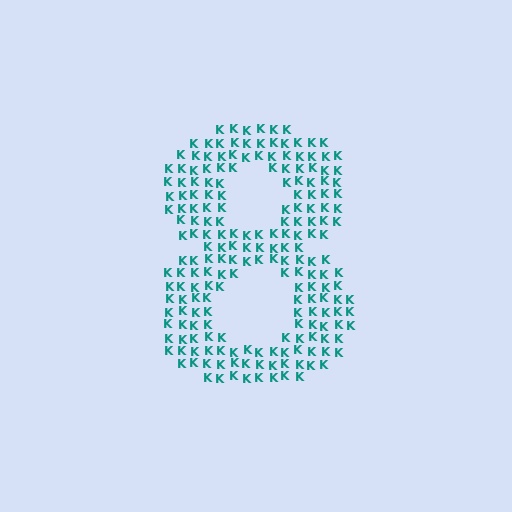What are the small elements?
The small elements are letter K's.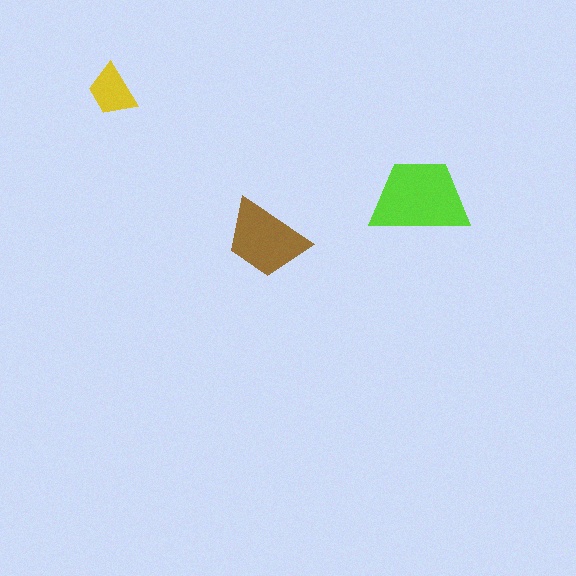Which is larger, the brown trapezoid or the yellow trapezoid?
The brown one.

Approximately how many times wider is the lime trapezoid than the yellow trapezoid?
About 2 times wider.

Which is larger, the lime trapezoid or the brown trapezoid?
The lime one.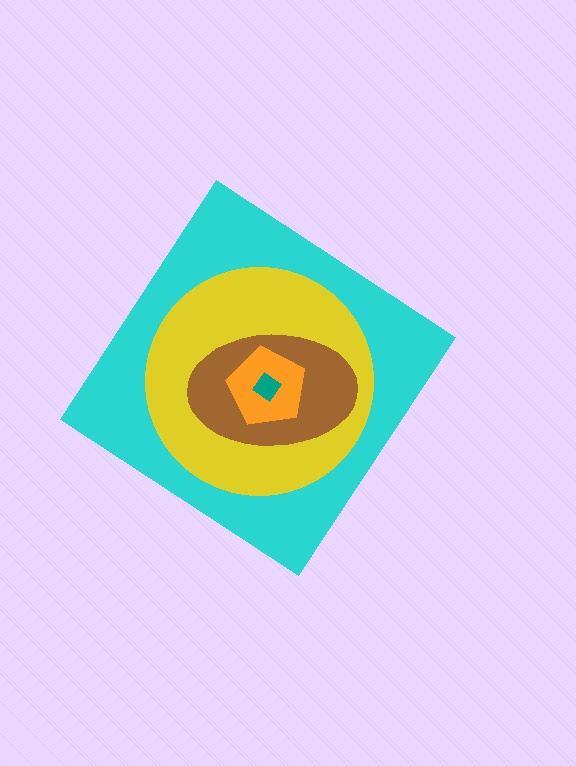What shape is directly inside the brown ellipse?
The orange pentagon.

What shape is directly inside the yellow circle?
The brown ellipse.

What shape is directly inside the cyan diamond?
The yellow circle.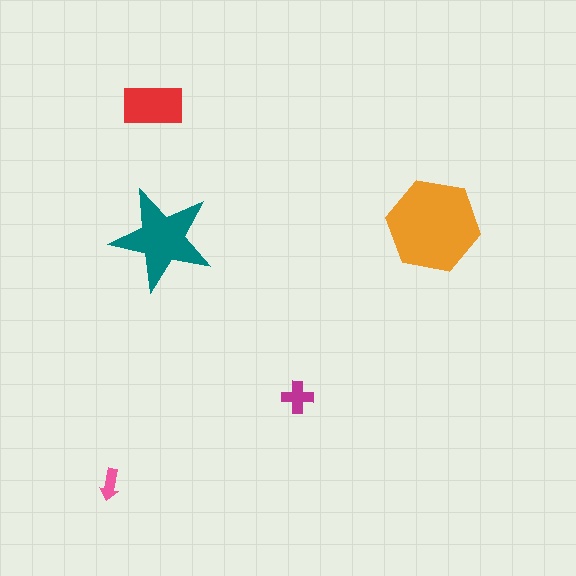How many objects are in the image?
There are 5 objects in the image.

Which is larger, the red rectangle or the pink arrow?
The red rectangle.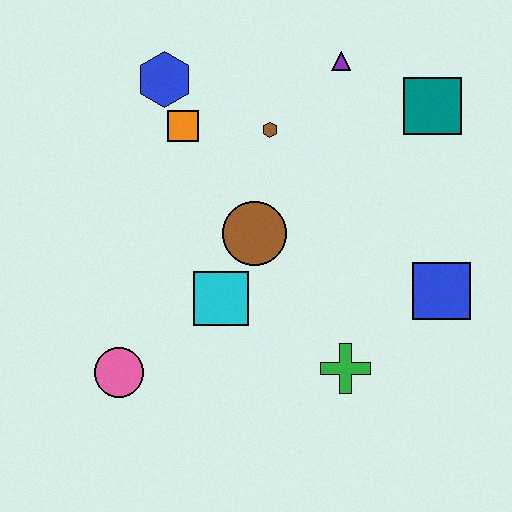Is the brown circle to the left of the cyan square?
No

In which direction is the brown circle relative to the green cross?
The brown circle is above the green cross.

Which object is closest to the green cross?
The blue square is closest to the green cross.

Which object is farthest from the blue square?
The blue hexagon is farthest from the blue square.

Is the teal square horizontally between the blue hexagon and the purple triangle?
No